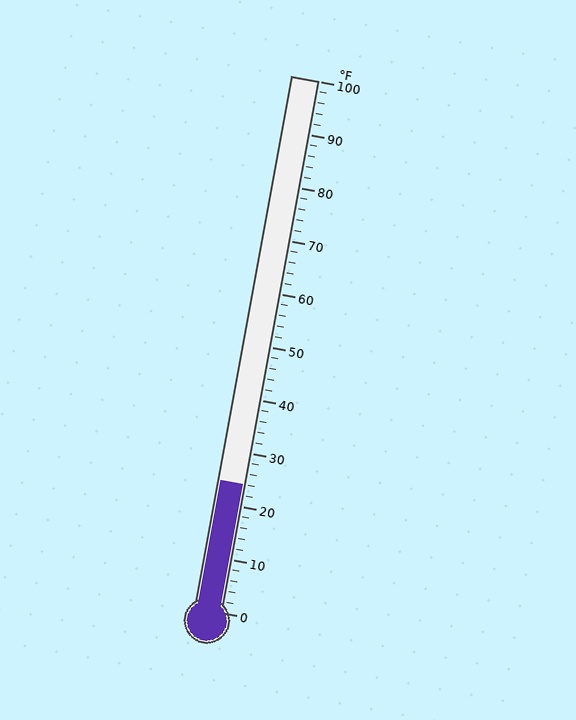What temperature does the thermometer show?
The thermometer shows approximately 24°F.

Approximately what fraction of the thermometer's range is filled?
The thermometer is filled to approximately 25% of its range.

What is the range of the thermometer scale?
The thermometer scale ranges from 0°F to 100°F.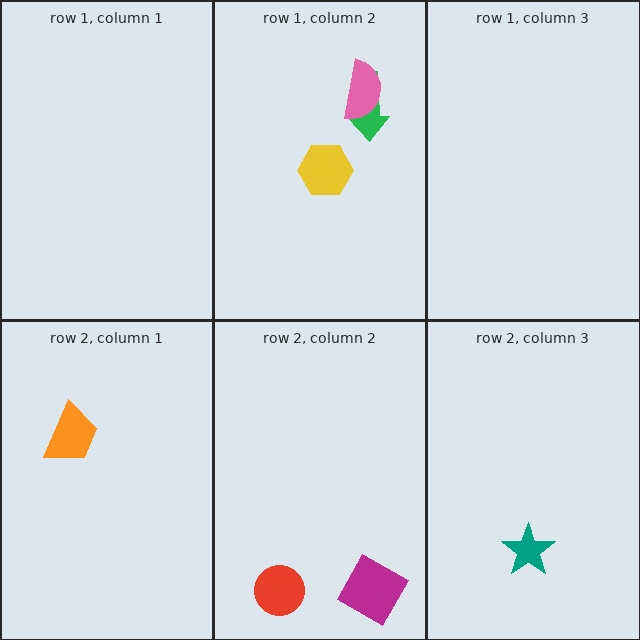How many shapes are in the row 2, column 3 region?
1.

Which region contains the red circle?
The row 2, column 2 region.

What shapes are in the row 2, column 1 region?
The orange trapezoid.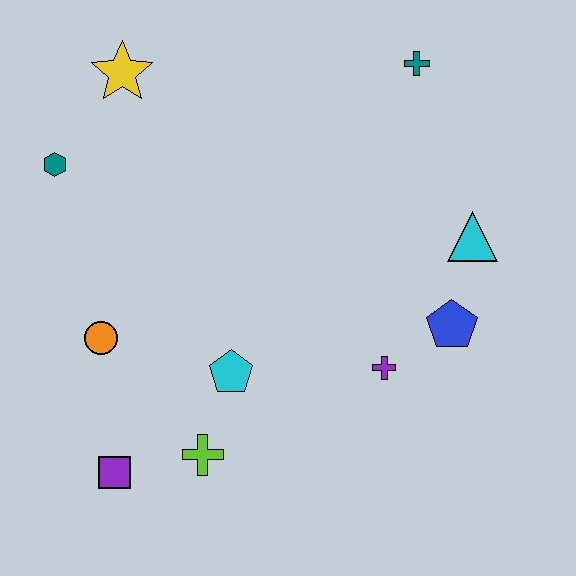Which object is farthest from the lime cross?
The teal cross is farthest from the lime cross.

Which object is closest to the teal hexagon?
The yellow star is closest to the teal hexagon.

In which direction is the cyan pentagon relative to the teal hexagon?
The cyan pentagon is below the teal hexagon.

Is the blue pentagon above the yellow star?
No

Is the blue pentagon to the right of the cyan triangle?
No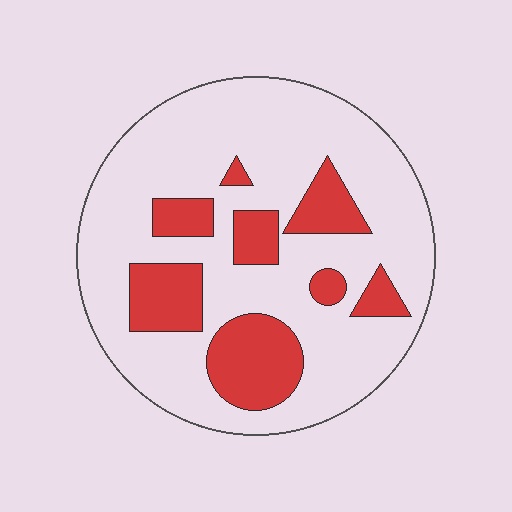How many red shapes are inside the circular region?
8.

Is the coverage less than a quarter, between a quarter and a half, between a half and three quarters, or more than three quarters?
Less than a quarter.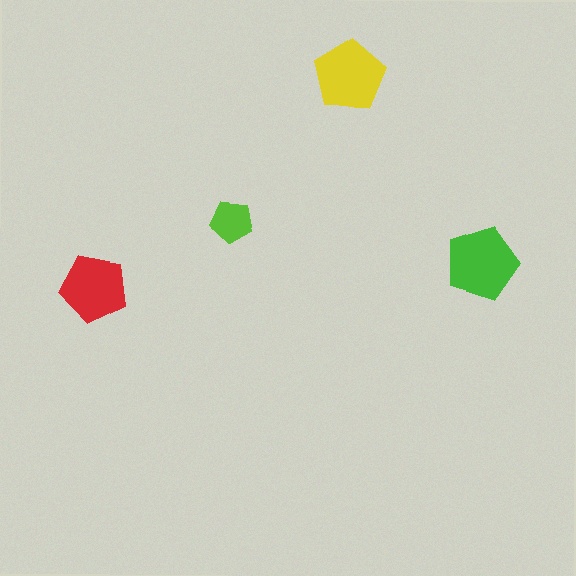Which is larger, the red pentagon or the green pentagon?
The green one.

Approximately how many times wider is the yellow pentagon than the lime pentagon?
About 1.5 times wider.